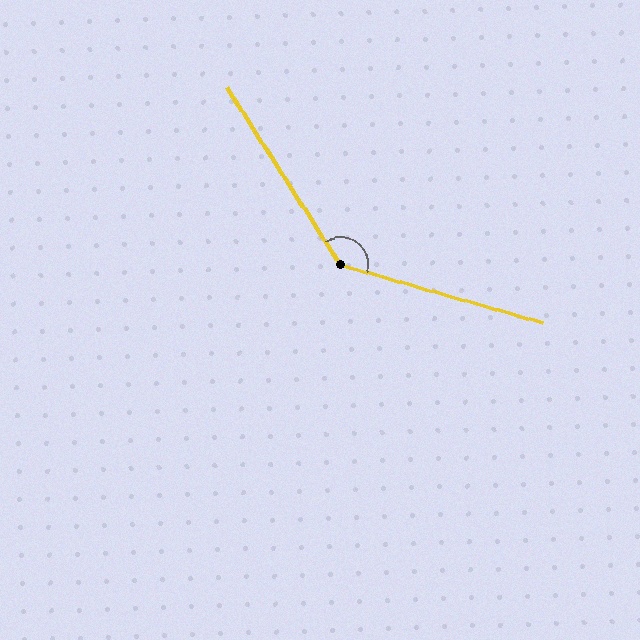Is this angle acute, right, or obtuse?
It is obtuse.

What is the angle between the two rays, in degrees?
Approximately 138 degrees.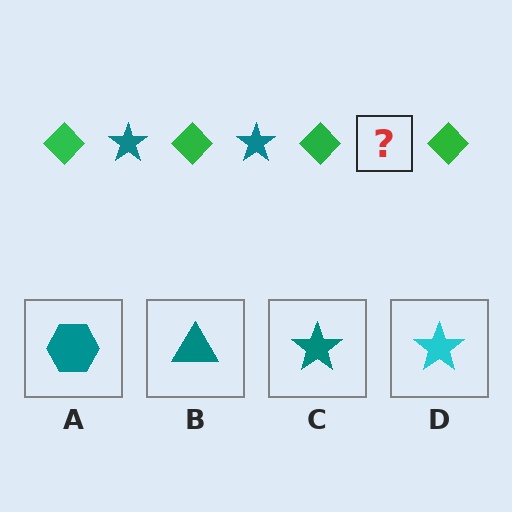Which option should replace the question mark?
Option C.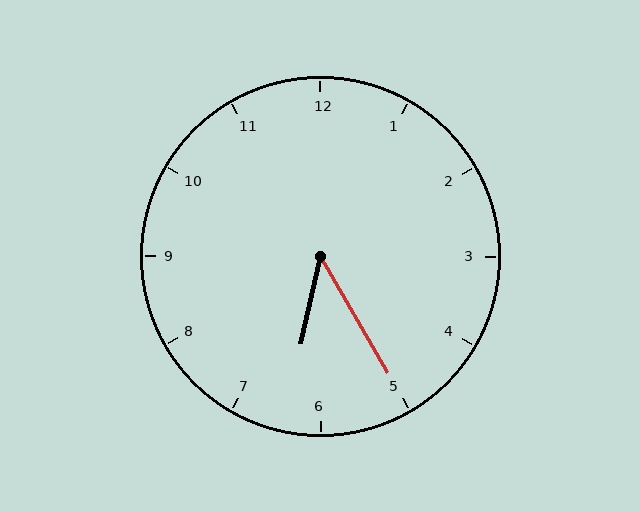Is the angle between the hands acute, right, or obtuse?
It is acute.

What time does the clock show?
6:25.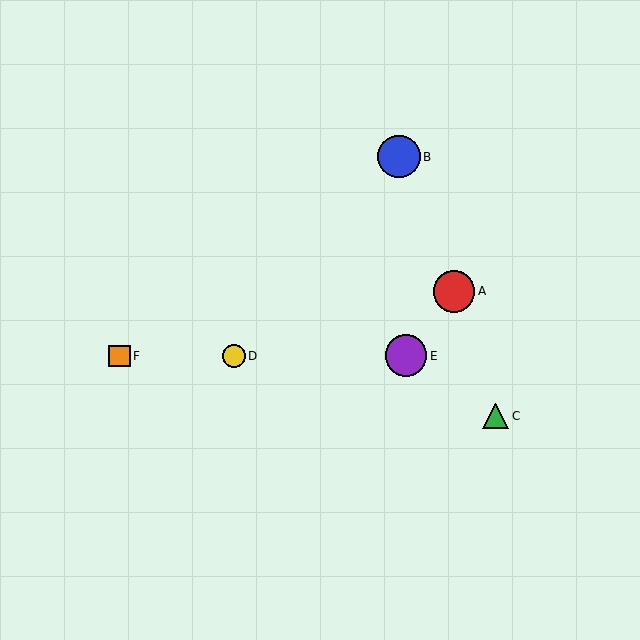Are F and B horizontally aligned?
No, F is at y≈356 and B is at y≈157.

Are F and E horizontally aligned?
Yes, both are at y≈356.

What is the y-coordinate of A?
Object A is at y≈292.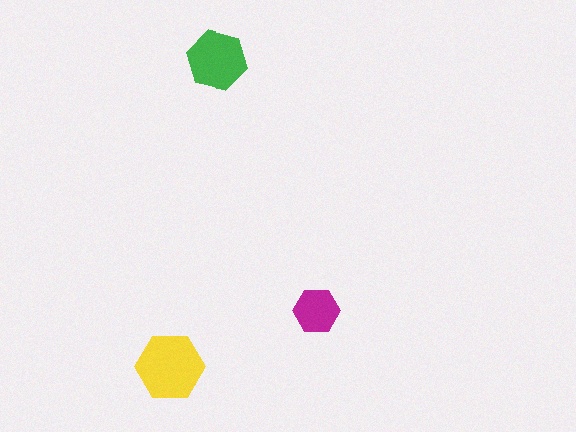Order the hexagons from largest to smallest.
the yellow one, the green one, the magenta one.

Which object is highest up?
The green hexagon is topmost.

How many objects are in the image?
There are 3 objects in the image.